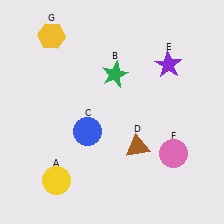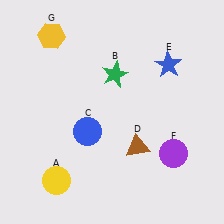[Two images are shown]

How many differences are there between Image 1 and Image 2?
There are 2 differences between the two images.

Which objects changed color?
E changed from purple to blue. F changed from pink to purple.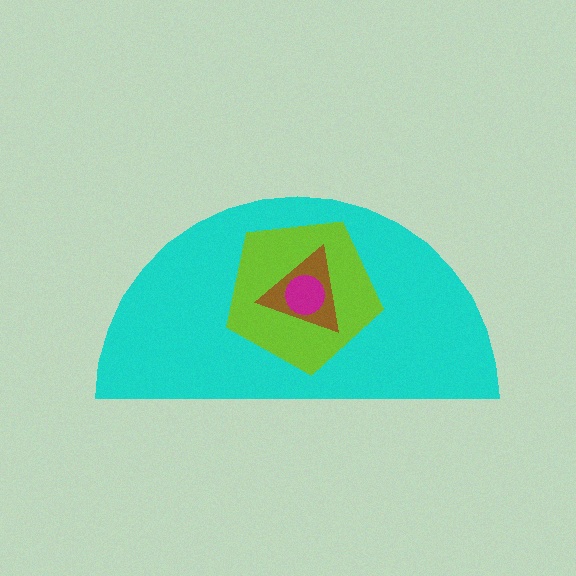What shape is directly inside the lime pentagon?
The brown triangle.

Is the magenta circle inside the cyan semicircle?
Yes.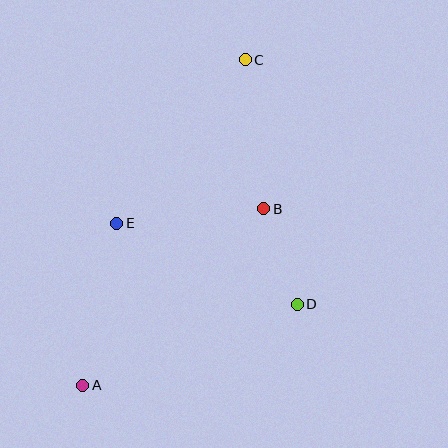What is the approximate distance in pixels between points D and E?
The distance between D and E is approximately 198 pixels.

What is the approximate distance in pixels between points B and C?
The distance between B and C is approximately 150 pixels.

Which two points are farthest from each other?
Points A and C are farthest from each other.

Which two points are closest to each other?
Points B and D are closest to each other.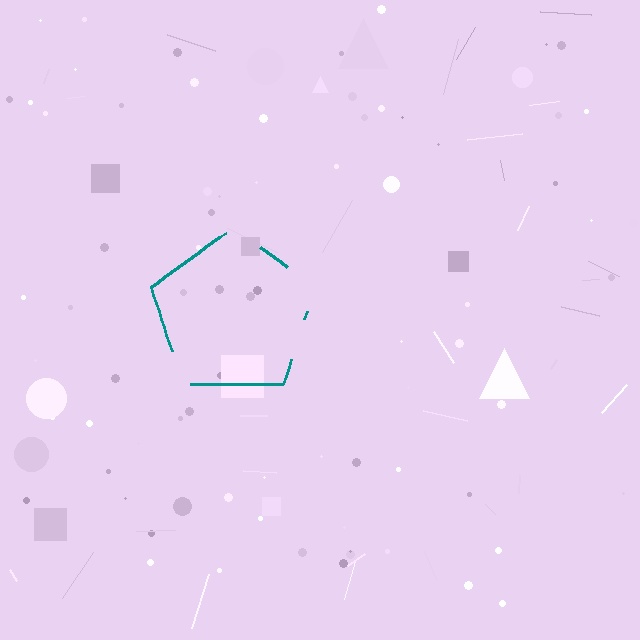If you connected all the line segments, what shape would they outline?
They would outline a pentagon.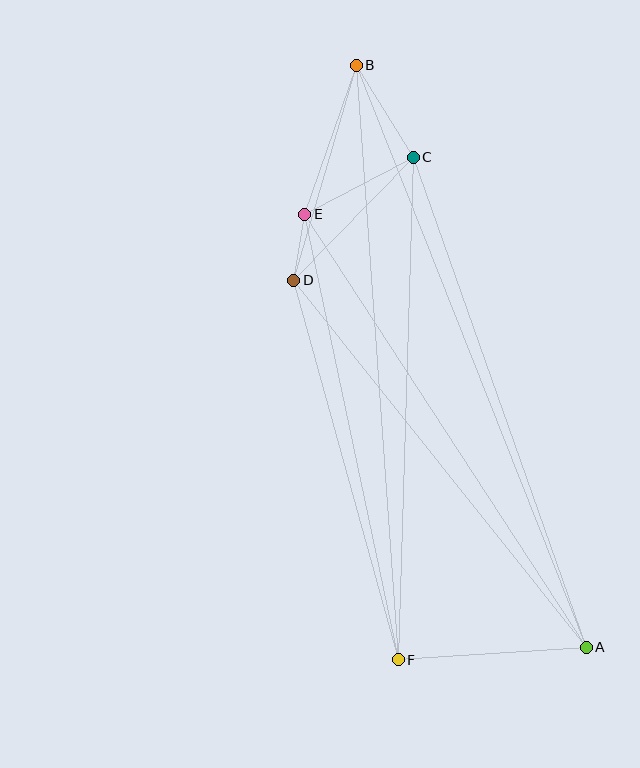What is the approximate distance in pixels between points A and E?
The distance between A and E is approximately 516 pixels.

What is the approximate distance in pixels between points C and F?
The distance between C and F is approximately 503 pixels.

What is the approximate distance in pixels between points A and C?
The distance between A and C is approximately 520 pixels.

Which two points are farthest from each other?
Points A and B are farthest from each other.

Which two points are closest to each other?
Points D and E are closest to each other.